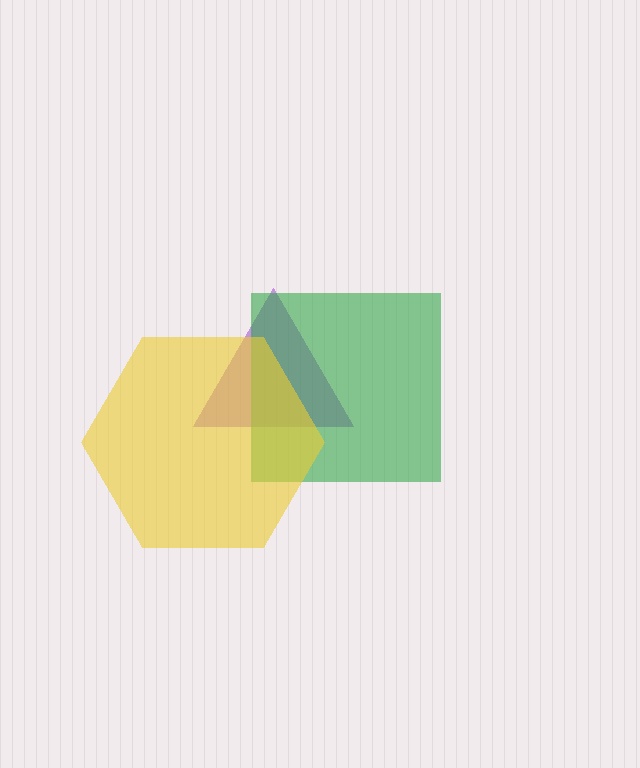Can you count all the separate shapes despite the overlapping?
Yes, there are 3 separate shapes.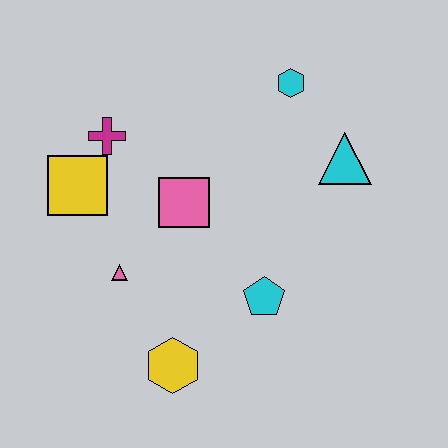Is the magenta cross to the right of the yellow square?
Yes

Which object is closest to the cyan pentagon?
The yellow hexagon is closest to the cyan pentagon.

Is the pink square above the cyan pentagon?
Yes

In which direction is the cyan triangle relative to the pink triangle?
The cyan triangle is to the right of the pink triangle.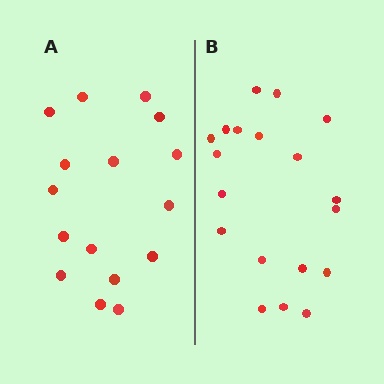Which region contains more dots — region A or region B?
Region B (the right region) has more dots.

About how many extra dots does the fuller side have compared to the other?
Region B has just a few more — roughly 2 or 3 more dots than region A.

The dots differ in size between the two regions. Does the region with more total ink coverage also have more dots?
No. Region A has more total ink coverage because its dots are larger, but region B actually contains more individual dots. Total area can be misleading — the number of items is what matters here.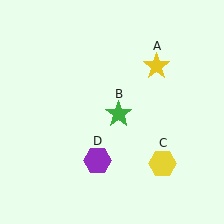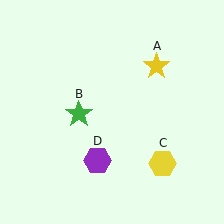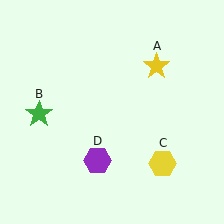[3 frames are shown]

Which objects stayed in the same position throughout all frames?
Yellow star (object A) and yellow hexagon (object C) and purple hexagon (object D) remained stationary.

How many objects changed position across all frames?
1 object changed position: green star (object B).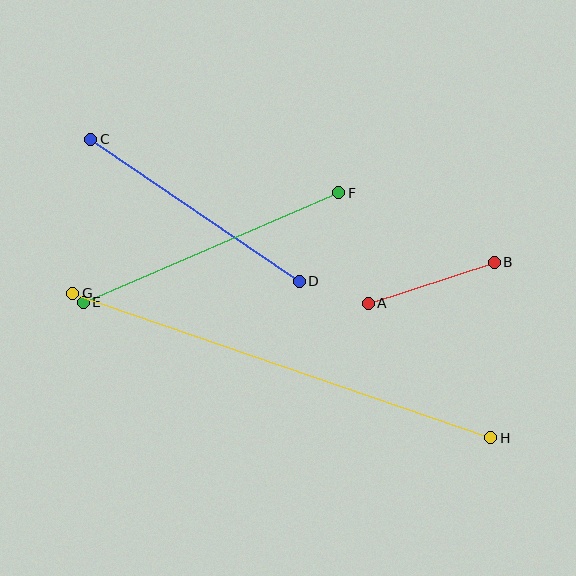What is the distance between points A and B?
The distance is approximately 133 pixels.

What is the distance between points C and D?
The distance is approximately 253 pixels.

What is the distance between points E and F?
The distance is approximately 278 pixels.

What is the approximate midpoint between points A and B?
The midpoint is at approximately (431, 283) pixels.